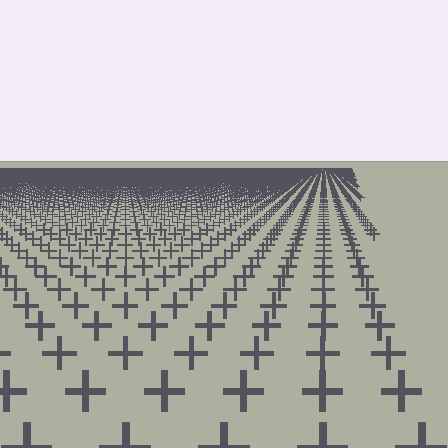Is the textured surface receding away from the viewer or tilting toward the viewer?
The surface is receding away from the viewer. Texture elements get smaller and denser toward the top.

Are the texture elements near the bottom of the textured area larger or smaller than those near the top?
Larger. Near the bottom, elements are closer to the viewer and appear at a bigger on-screen size.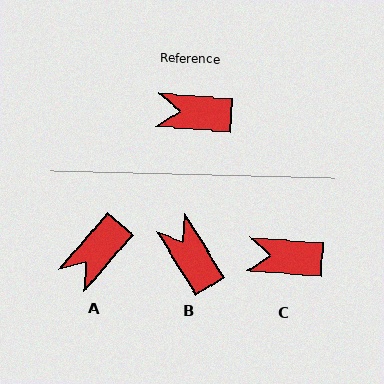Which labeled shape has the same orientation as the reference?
C.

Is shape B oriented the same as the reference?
No, it is off by about 54 degrees.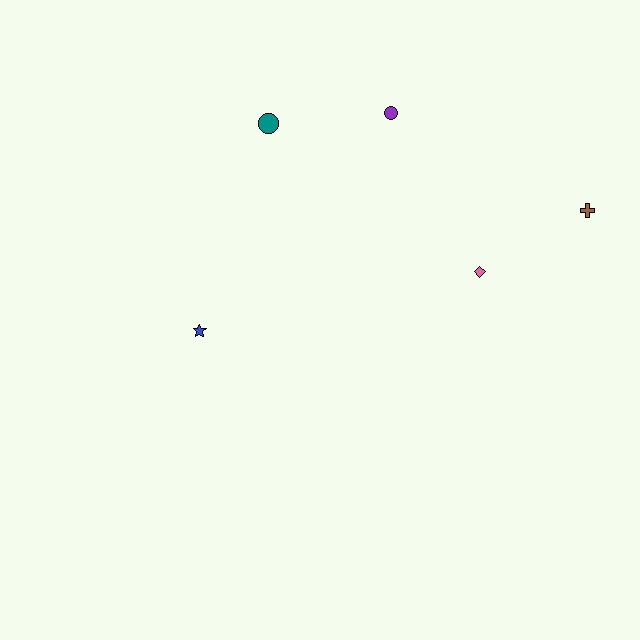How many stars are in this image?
There is 1 star.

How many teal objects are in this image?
There is 1 teal object.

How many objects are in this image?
There are 5 objects.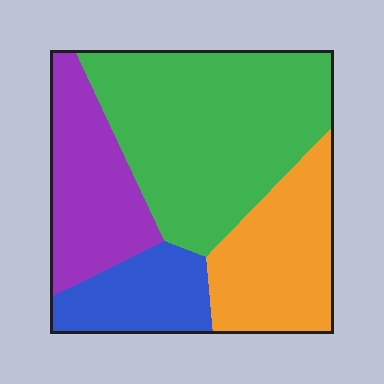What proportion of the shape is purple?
Purple takes up about one fifth (1/5) of the shape.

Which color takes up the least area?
Blue, at roughly 15%.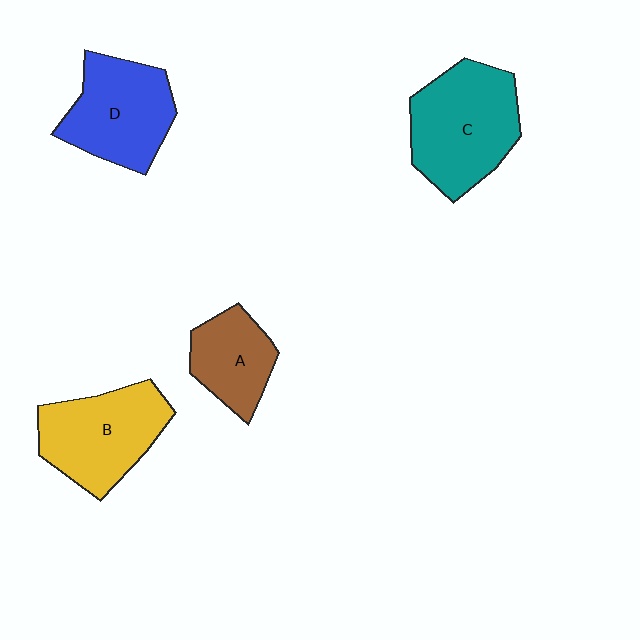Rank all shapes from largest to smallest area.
From largest to smallest: C (teal), B (yellow), D (blue), A (brown).